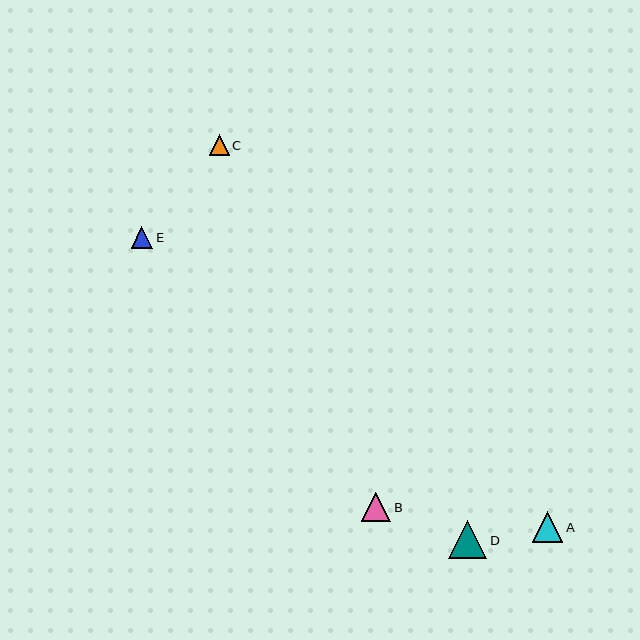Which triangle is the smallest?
Triangle C is the smallest with a size of approximately 20 pixels.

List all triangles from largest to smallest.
From largest to smallest: D, A, B, E, C.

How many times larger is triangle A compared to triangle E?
Triangle A is approximately 1.4 times the size of triangle E.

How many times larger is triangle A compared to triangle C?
Triangle A is approximately 1.5 times the size of triangle C.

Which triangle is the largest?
Triangle D is the largest with a size of approximately 38 pixels.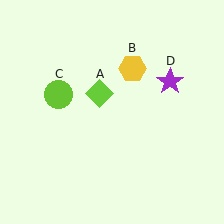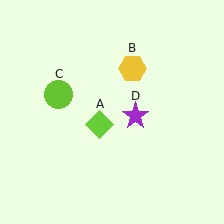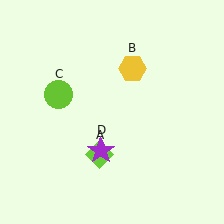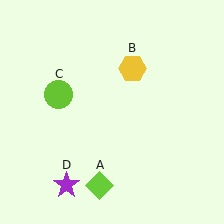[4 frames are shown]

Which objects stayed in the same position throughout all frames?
Yellow hexagon (object B) and lime circle (object C) remained stationary.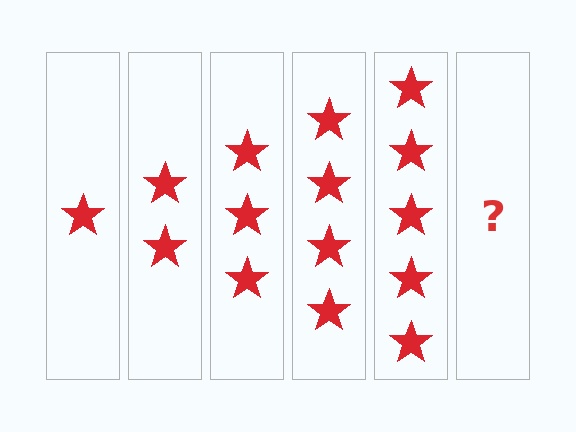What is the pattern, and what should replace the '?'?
The pattern is that each step adds one more star. The '?' should be 6 stars.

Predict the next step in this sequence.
The next step is 6 stars.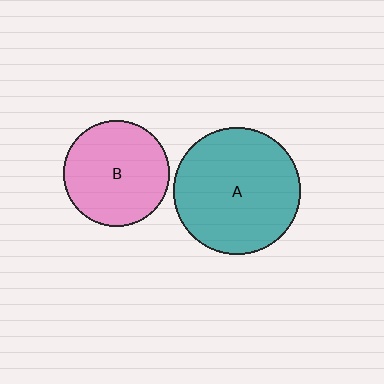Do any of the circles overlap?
No, none of the circles overlap.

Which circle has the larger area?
Circle A (teal).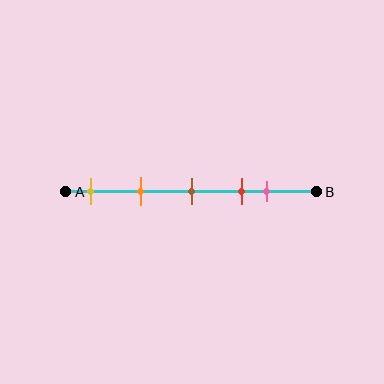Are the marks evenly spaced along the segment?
No, the marks are not evenly spaced.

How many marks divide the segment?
There are 5 marks dividing the segment.